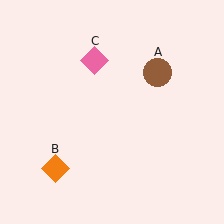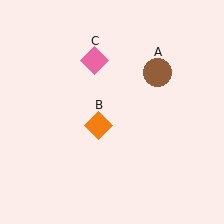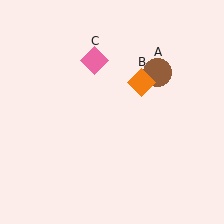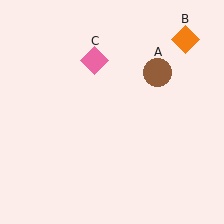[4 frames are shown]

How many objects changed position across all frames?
1 object changed position: orange diamond (object B).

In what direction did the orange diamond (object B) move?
The orange diamond (object B) moved up and to the right.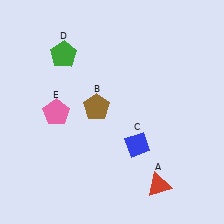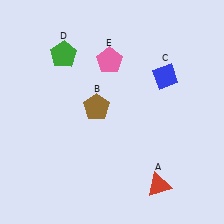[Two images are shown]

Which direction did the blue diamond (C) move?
The blue diamond (C) moved up.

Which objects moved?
The objects that moved are: the blue diamond (C), the pink pentagon (E).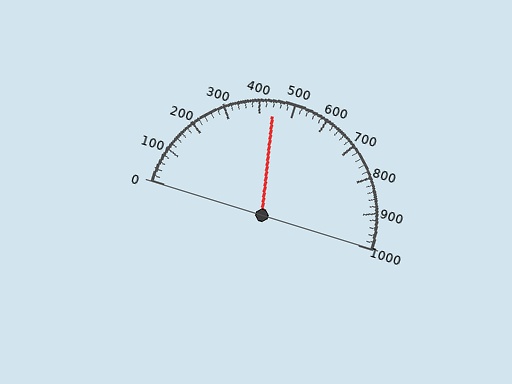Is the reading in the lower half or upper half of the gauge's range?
The reading is in the lower half of the range (0 to 1000).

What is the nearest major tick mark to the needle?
The nearest major tick mark is 400.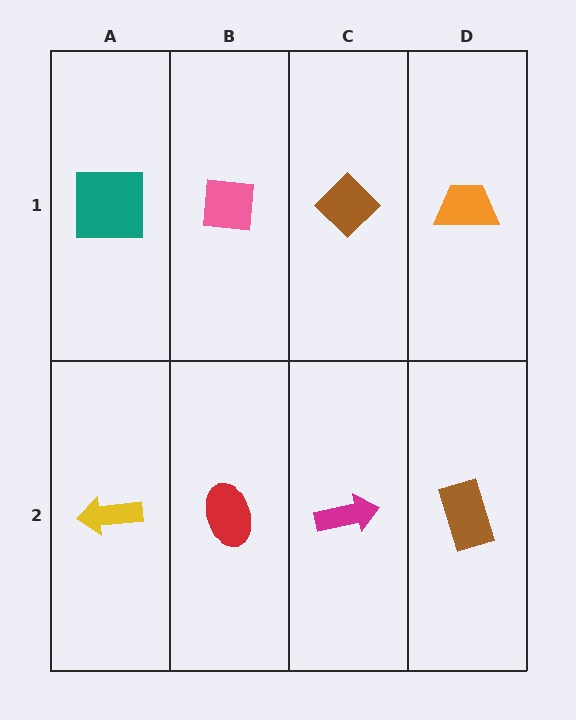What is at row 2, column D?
A brown rectangle.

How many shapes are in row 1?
4 shapes.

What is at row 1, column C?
A brown diamond.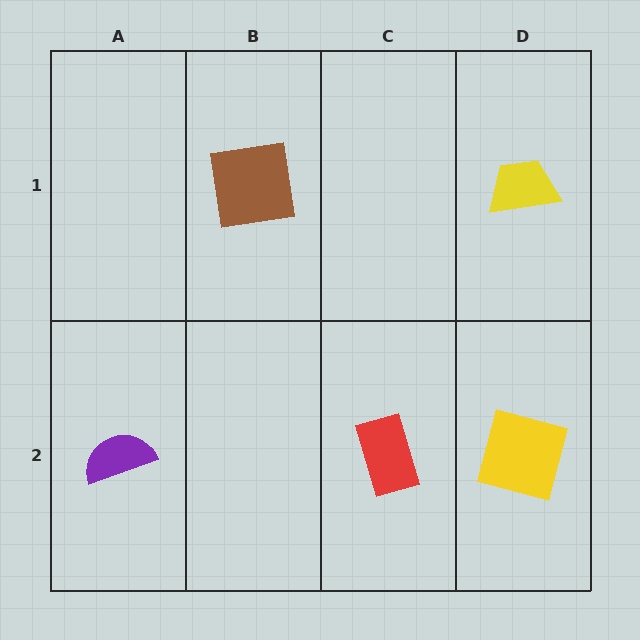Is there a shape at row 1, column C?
No, that cell is empty.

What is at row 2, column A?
A purple semicircle.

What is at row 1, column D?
A yellow trapezoid.